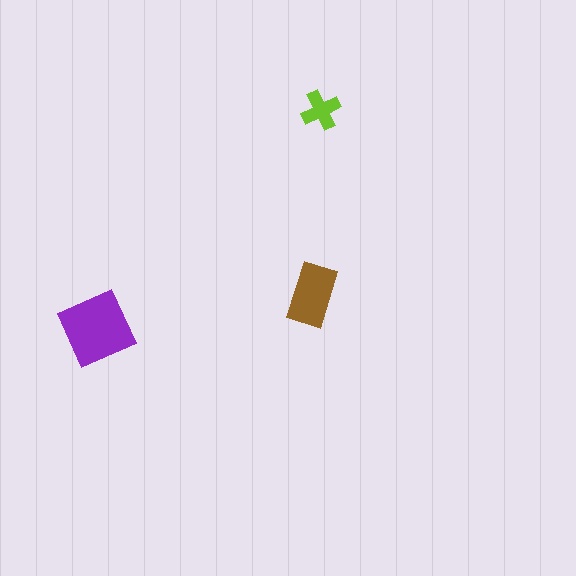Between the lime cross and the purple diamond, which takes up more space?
The purple diamond.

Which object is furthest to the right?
The lime cross is rightmost.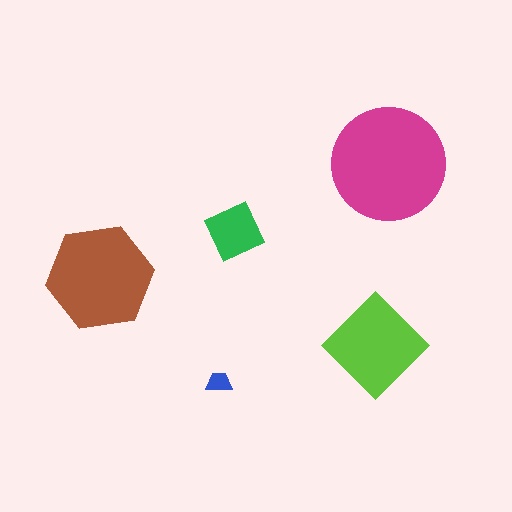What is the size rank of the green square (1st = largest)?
4th.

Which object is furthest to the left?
The brown hexagon is leftmost.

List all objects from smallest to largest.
The blue trapezoid, the green square, the lime diamond, the brown hexagon, the magenta circle.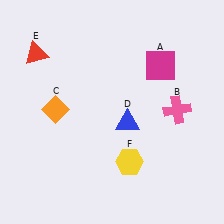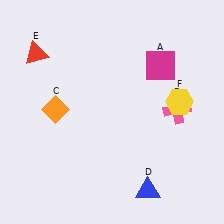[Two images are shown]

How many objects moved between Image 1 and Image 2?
2 objects moved between the two images.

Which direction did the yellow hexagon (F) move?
The yellow hexagon (F) moved up.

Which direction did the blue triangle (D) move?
The blue triangle (D) moved down.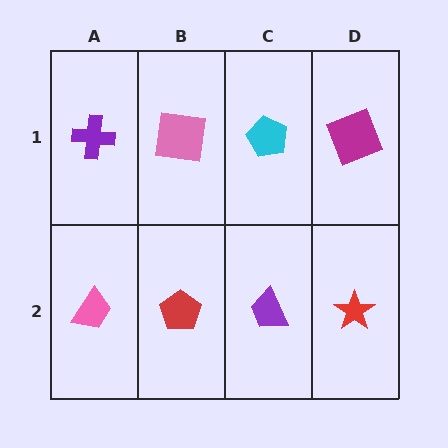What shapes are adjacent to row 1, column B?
A red pentagon (row 2, column B), a purple cross (row 1, column A), a cyan pentagon (row 1, column C).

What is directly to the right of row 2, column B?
A purple trapezoid.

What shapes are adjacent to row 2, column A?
A purple cross (row 1, column A), a red pentagon (row 2, column B).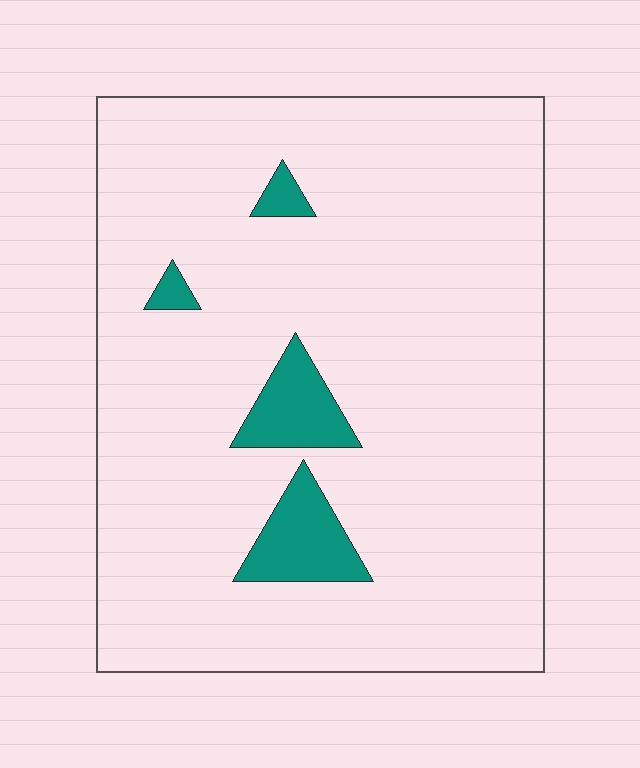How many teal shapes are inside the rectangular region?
4.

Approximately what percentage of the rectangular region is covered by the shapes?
Approximately 10%.